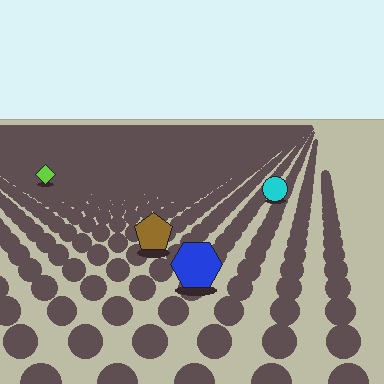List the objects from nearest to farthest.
From nearest to farthest: the blue hexagon, the brown pentagon, the cyan circle, the lime diamond.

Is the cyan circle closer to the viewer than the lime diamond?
Yes. The cyan circle is closer — you can tell from the texture gradient: the ground texture is coarser near it.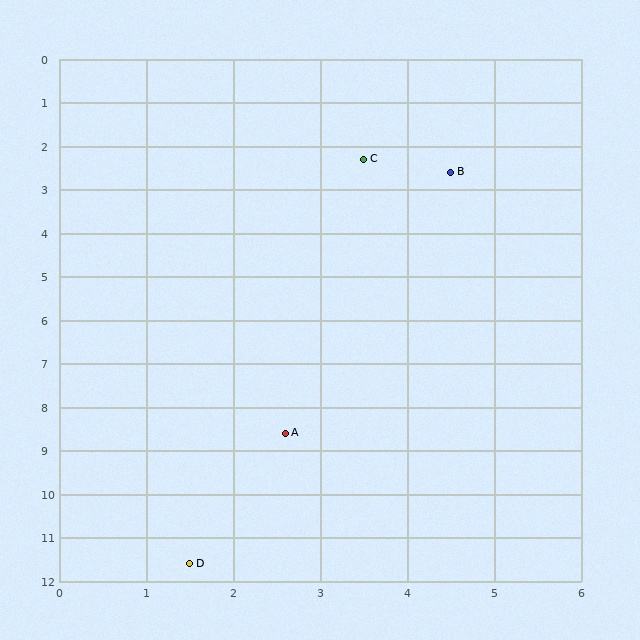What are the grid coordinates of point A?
Point A is at approximately (2.6, 8.6).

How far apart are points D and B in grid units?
Points D and B are about 9.5 grid units apart.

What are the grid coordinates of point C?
Point C is at approximately (3.5, 2.3).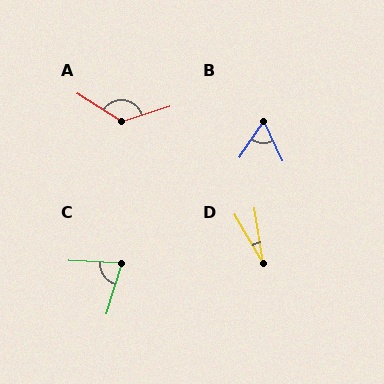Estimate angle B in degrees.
Approximately 58 degrees.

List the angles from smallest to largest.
D (22°), B (58°), C (76°), A (130°).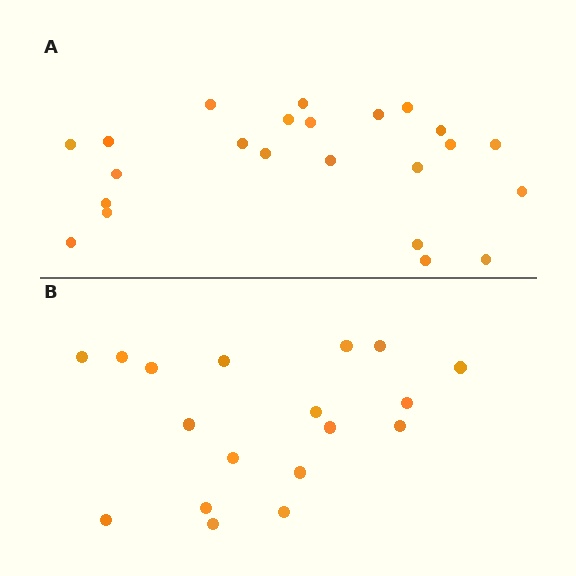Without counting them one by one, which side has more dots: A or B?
Region A (the top region) has more dots.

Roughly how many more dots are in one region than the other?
Region A has about 5 more dots than region B.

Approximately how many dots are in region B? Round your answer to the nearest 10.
About 20 dots. (The exact count is 18, which rounds to 20.)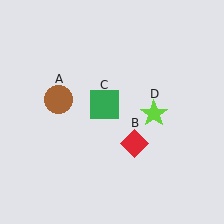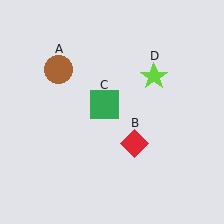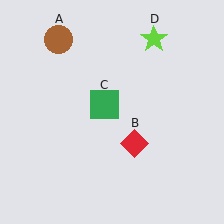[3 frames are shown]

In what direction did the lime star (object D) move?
The lime star (object D) moved up.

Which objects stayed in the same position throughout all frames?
Red diamond (object B) and green square (object C) remained stationary.